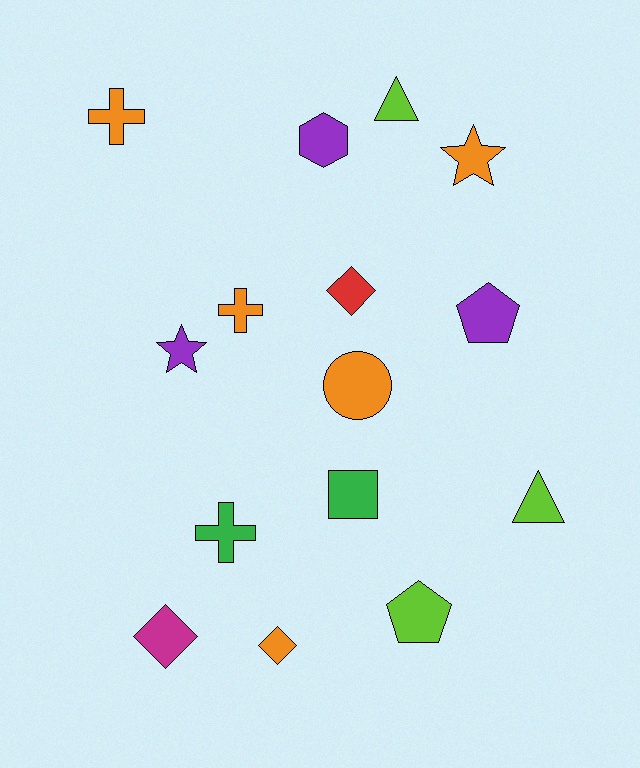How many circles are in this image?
There is 1 circle.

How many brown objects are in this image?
There are no brown objects.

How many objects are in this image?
There are 15 objects.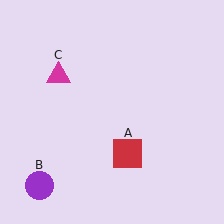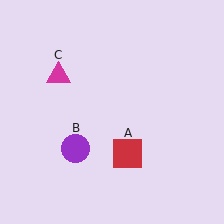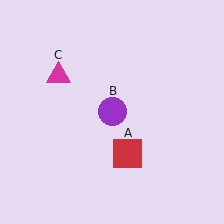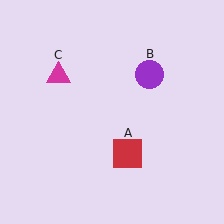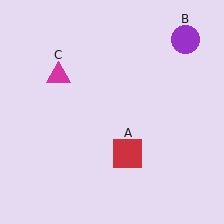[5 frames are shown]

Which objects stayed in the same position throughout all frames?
Red square (object A) and magenta triangle (object C) remained stationary.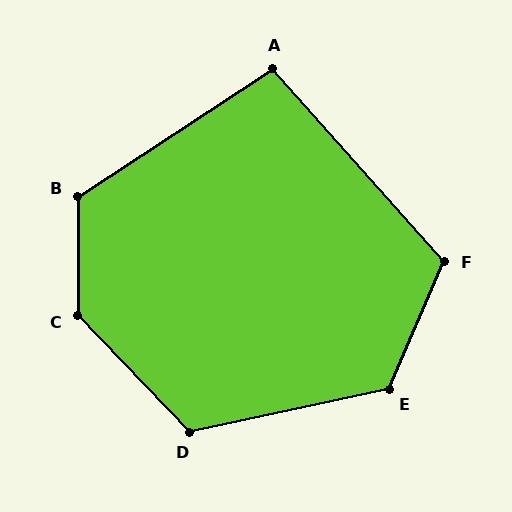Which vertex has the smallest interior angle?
A, at approximately 98 degrees.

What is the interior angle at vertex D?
Approximately 122 degrees (obtuse).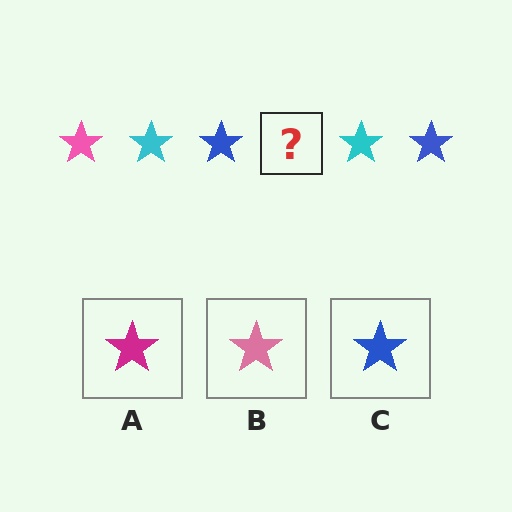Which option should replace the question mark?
Option B.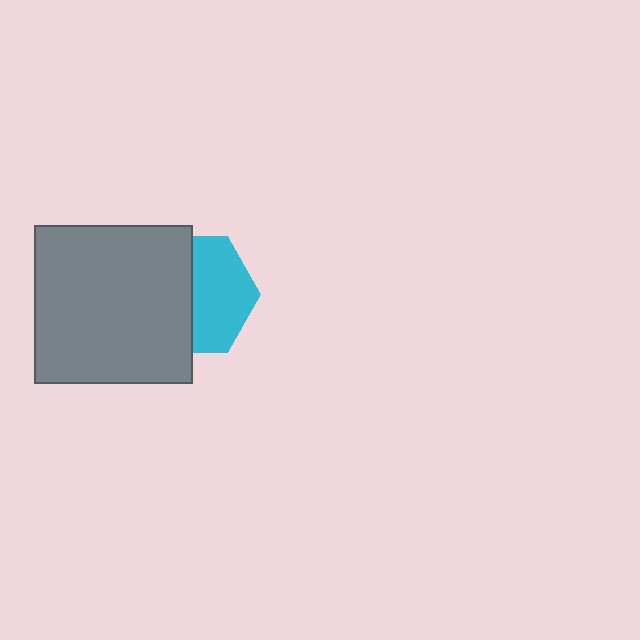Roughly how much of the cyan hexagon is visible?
About half of it is visible (roughly 50%).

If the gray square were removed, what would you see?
You would see the complete cyan hexagon.